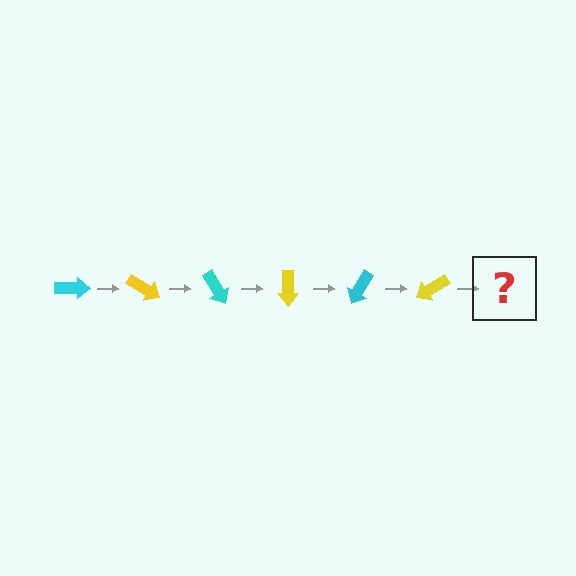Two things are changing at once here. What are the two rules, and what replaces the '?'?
The two rules are that it rotates 30 degrees each step and the color cycles through cyan and yellow. The '?' should be a cyan arrow, rotated 180 degrees from the start.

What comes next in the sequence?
The next element should be a cyan arrow, rotated 180 degrees from the start.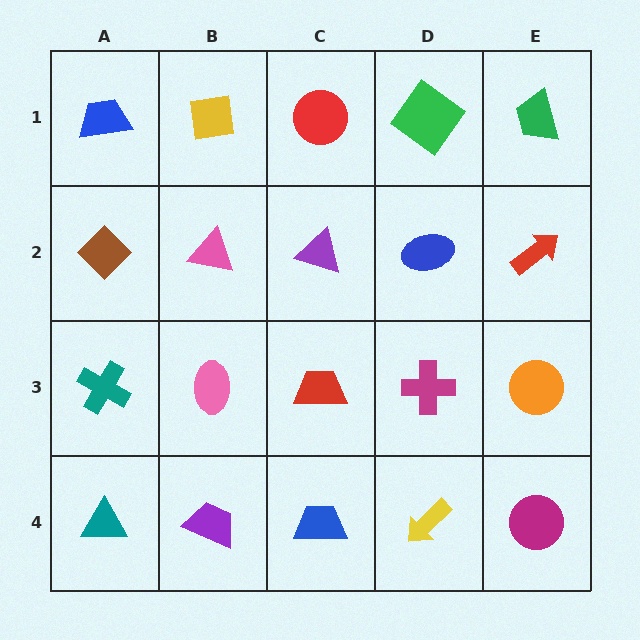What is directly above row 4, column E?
An orange circle.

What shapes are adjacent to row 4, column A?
A teal cross (row 3, column A), a purple trapezoid (row 4, column B).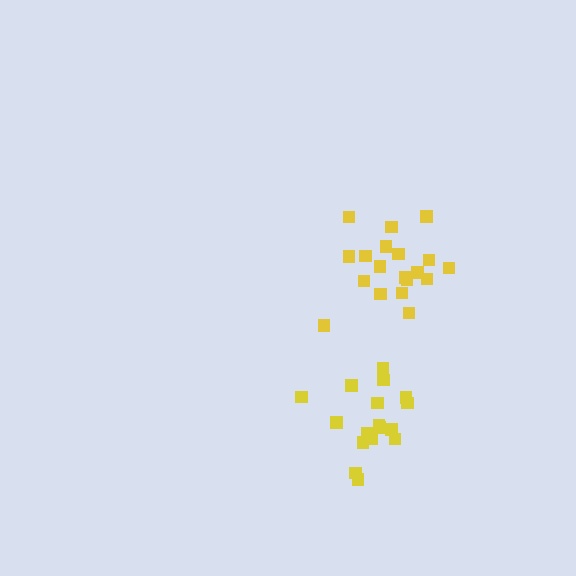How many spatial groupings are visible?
There are 2 spatial groupings.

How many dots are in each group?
Group 1: 19 dots, Group 2: 17 dots (36 total).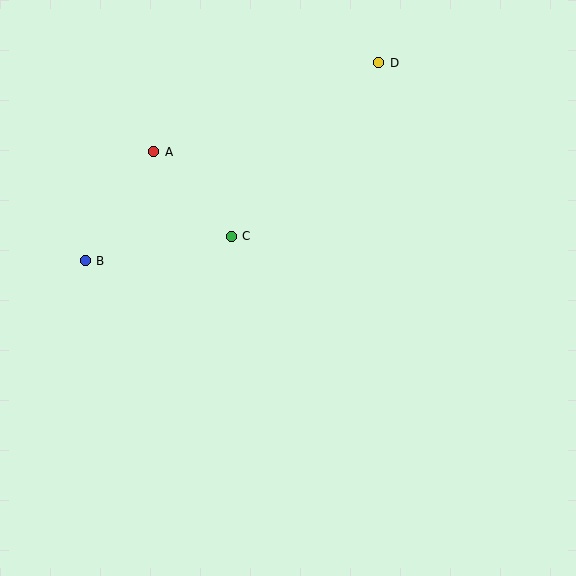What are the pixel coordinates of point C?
Point C is at (231, 236).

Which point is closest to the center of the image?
Point C at (231, 236) is closest to the center.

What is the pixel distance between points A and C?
The distance between A and C is 115 pixels.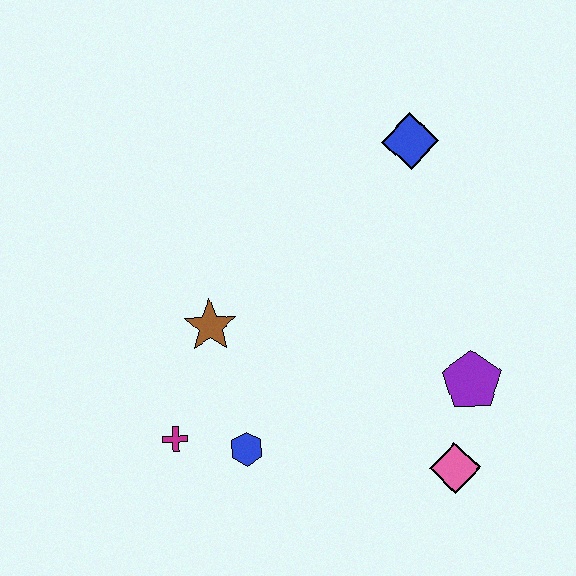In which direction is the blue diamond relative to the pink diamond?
The blue diamond is above the pink diamond.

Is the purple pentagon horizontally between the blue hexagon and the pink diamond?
No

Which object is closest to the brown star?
The magenta cross is closest to the brown star.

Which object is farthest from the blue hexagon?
The blue diamond is farthest from the blue hexagon.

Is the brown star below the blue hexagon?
No